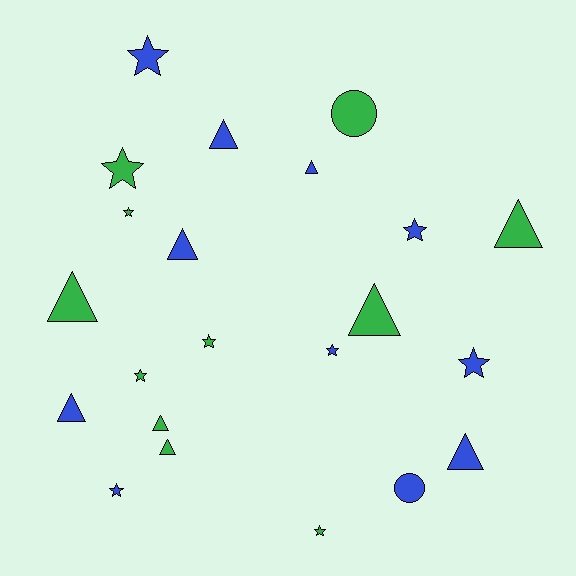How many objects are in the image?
There are 22 objects.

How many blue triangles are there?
There are 5 blue triangles.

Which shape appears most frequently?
Triangle, with 10 objects.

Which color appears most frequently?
Green, with 11 objects.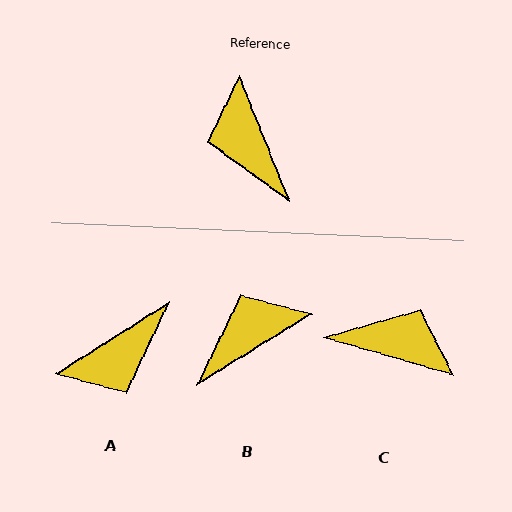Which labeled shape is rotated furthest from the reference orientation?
C, about 128 degrees away.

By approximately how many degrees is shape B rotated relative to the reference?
Approximately 80 degrees clockwise.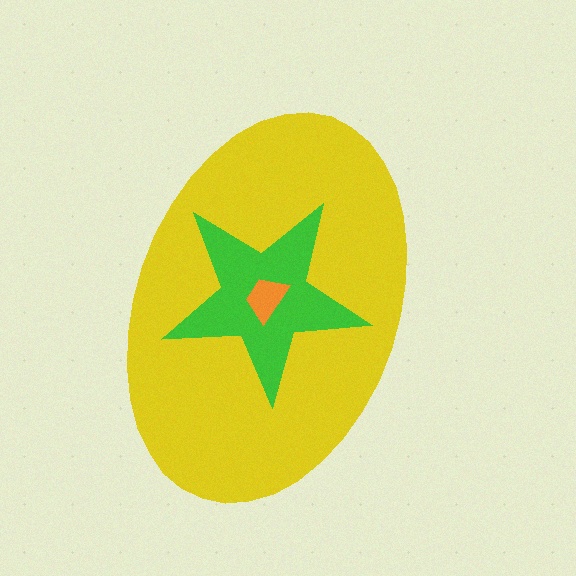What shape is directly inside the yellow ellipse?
The green star.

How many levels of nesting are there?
3.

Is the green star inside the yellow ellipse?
Yes.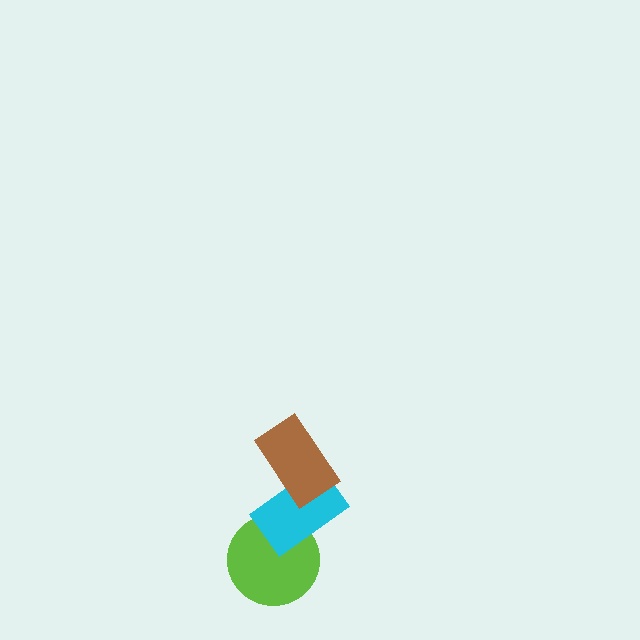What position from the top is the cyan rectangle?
The cyan rectangle is 2nd from the top.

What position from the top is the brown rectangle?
The brown rectangle is 1st from the top.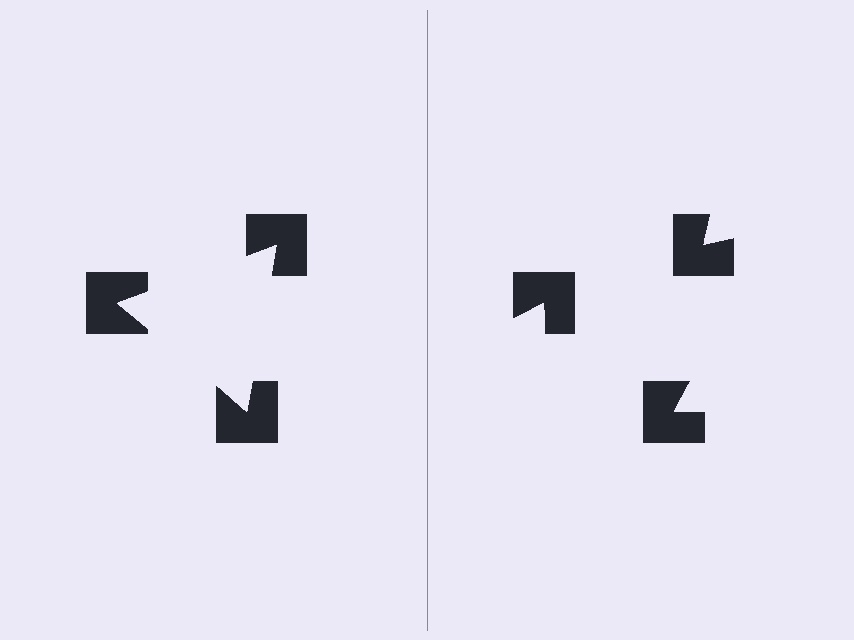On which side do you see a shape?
An illusory triangle appears on the left side. On the right side the wedge cuts are rotated, so no coherent shape forms.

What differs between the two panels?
The notched squares are positioned identically on both sides; only the wedge orientations differ. On the left they align to a triangle; on the right they are misaligned.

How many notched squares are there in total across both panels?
6 — 3 on each side.